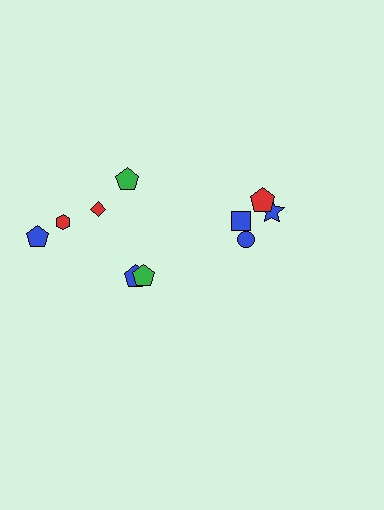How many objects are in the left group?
There are 6 objects.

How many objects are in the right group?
There are 4 objects.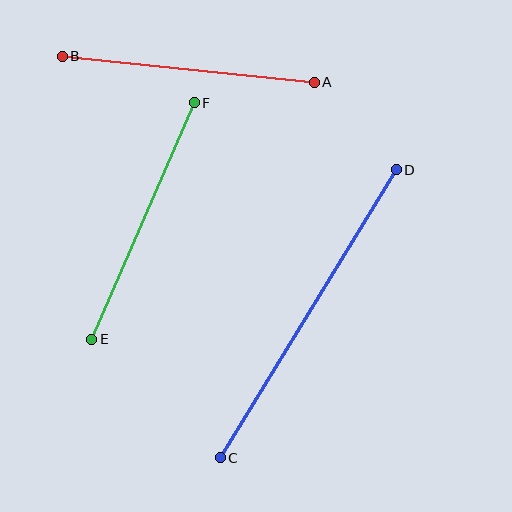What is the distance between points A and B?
The distance is approximately 253 pixels.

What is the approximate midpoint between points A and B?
The midpoint is at approximately (188, 69) pixels.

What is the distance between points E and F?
The distance is approximately 258 pixels.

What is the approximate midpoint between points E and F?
The midpoint is at approximately (143, 221) pixels.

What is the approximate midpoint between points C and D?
The midpoint is at approximately (308, 314) pixels.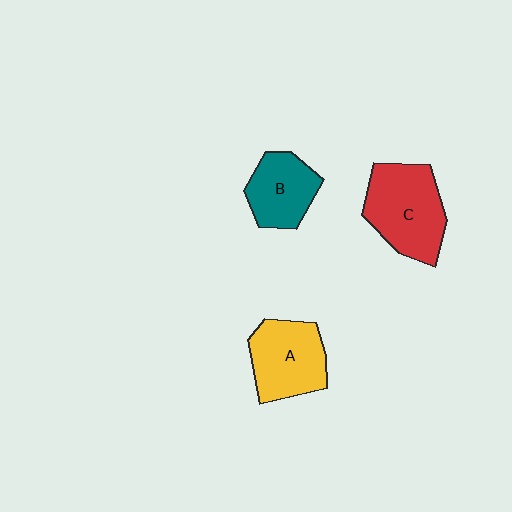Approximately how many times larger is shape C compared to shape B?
Approximately 1.5 times.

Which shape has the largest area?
Shape C (red).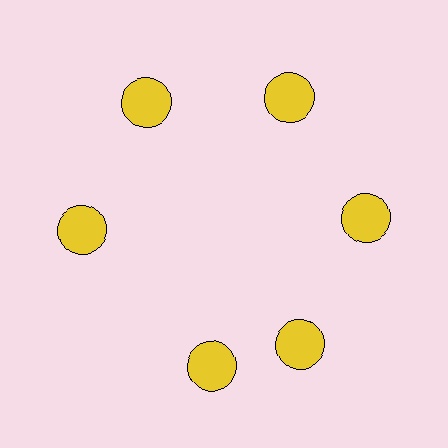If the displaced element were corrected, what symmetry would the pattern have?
It would have 6-fold rotational symmetry — the pattern would map onto itself every 60 degrees.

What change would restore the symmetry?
The symmetry would be restored by rotating it back into even spacing with its neighbors so that all 6 circles sit at equal angles and equal distance from the center.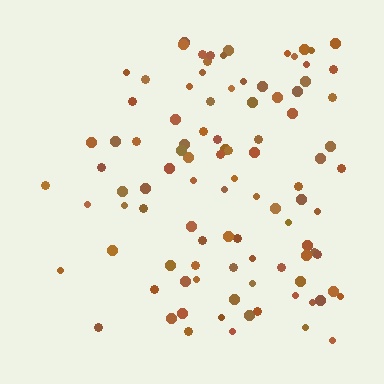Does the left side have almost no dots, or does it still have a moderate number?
Still a moderate number, just noticeably fewer than the right.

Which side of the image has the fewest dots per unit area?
The left.